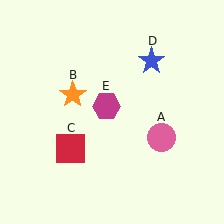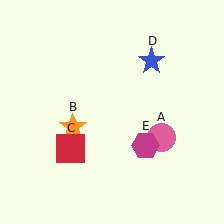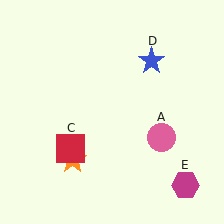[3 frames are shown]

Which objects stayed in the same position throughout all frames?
Pink circle (object A) and red square (object C) and blue star (object D) remained stationary.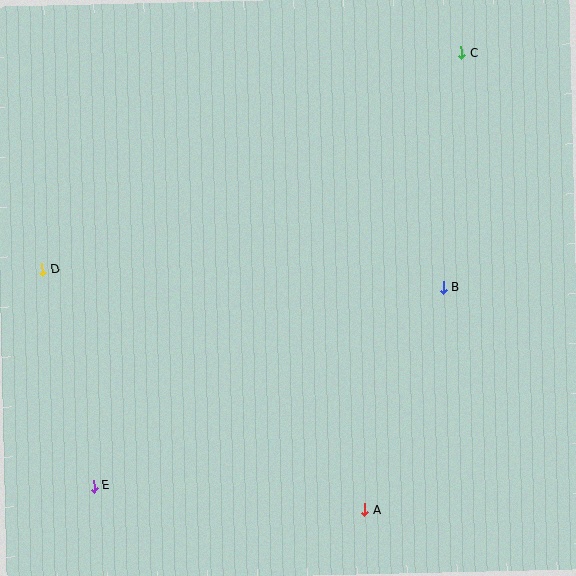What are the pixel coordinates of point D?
Point D is at (42, 269).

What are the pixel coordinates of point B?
Point B is at (443, 288).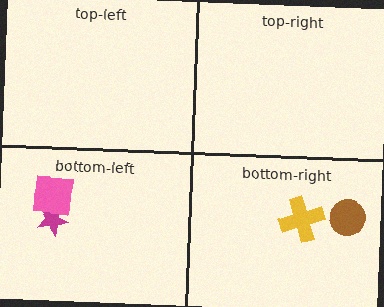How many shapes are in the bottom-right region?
2.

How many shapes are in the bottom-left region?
2.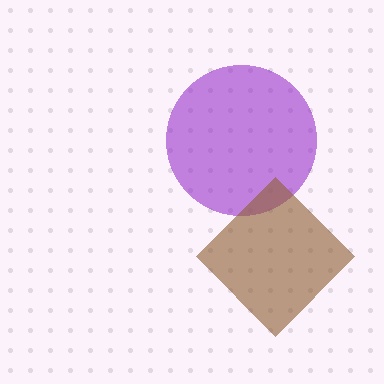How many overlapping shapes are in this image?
There are 2 overlapping shapes in the image.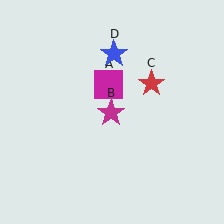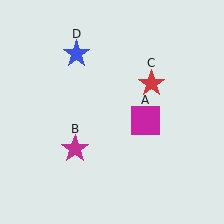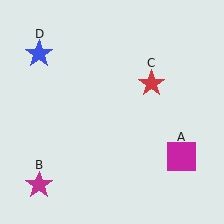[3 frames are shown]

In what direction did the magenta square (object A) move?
The magenta square (object A) moved down and to the right.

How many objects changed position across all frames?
3 objects changed position: magenta square (object A), magenta star (object B), blue star (object D).